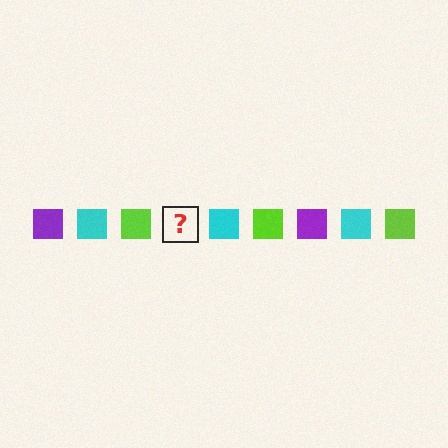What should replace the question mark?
The question mark should be replaced with a purple square.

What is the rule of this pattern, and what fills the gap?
The rule is that the pattern cycles through purple, cyan, lime squares. The gap should be filled with a purple square.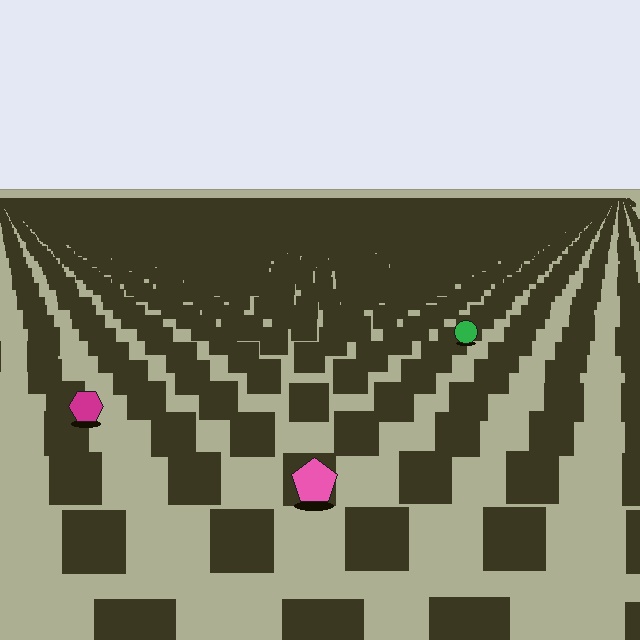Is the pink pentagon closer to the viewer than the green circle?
Yes. The pink pentagon is closer — you can tell from the texture gradient: the ground texture is coarser near it.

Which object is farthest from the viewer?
The green circle is farthest from the viewer. It appears smaller and the ground texture around it is denser.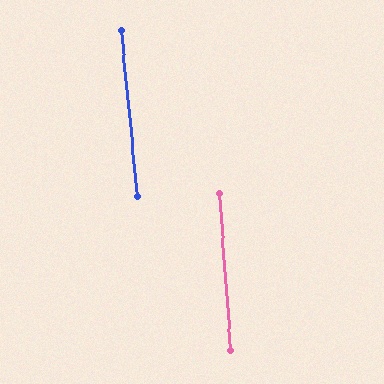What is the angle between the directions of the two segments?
Approximately 2 degrees.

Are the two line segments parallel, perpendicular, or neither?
Parallel — their directions differ by only 1.6°.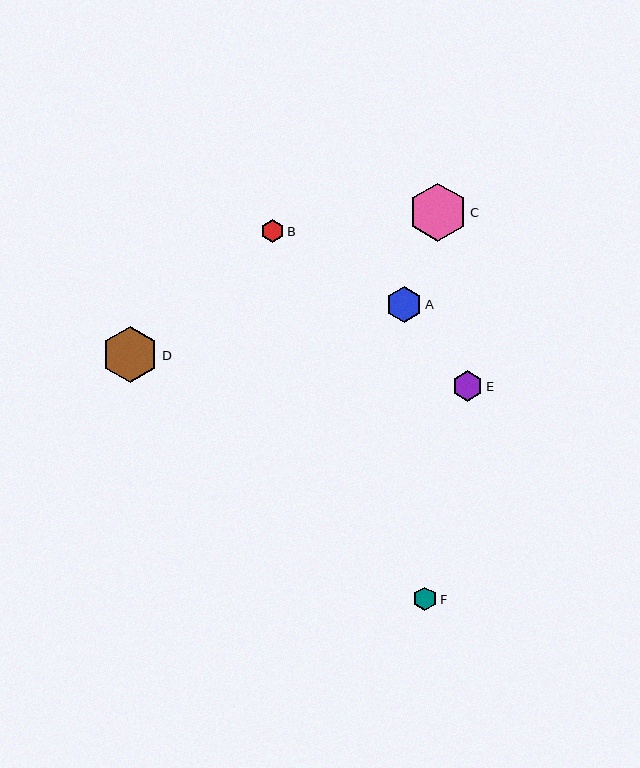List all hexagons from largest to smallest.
From largest to smallest: C, D, A, E, B, F.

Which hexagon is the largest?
Hexagon C is the largest with a size of approximately 58 pixels.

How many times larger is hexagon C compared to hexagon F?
Hexagon C is approximately 2.5 times the size of hexagon F.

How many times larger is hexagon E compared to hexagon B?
Hexagon E is approximately 1.3 times the size of hexagon B.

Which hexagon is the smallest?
Hexagon F is the smallest with a size of approximately 23 pixels.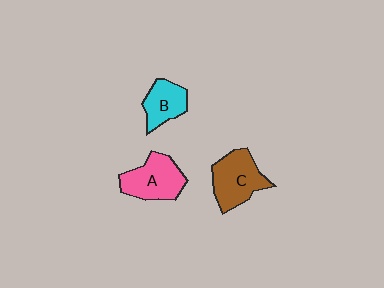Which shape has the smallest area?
Shape B (cyan).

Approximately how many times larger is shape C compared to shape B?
Approximately 1.5 times.